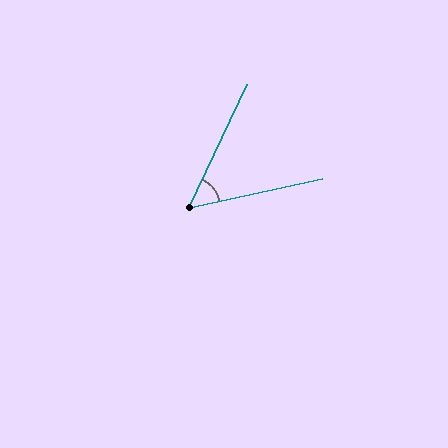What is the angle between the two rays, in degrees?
Approximately 53 degrees.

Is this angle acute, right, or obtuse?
It is acute.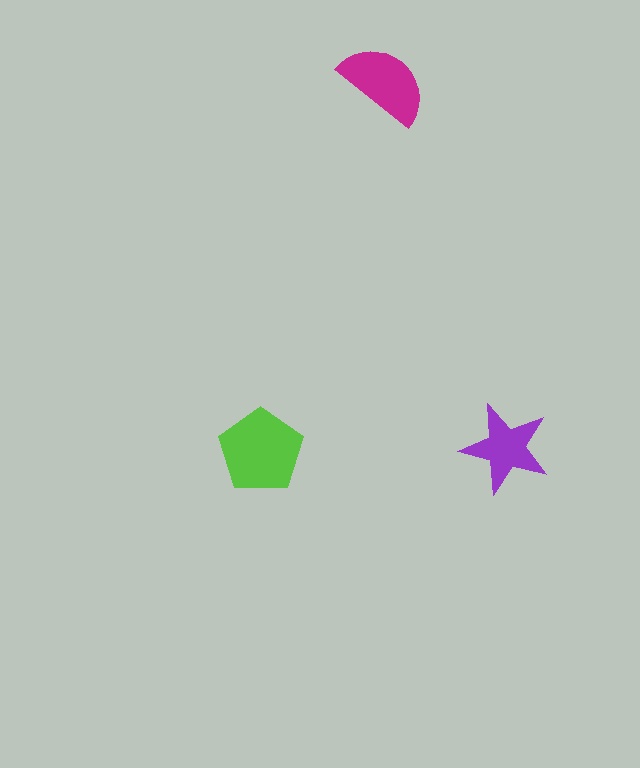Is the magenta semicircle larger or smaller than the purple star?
Larger.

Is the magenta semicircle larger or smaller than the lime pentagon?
Smaller.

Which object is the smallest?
The purple star.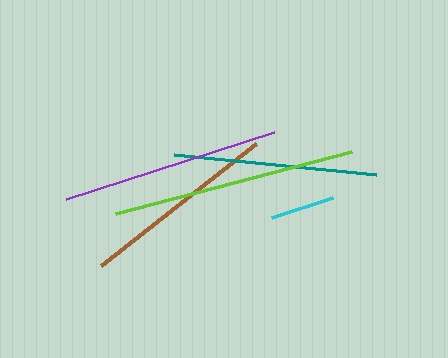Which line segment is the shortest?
The cyan line is the shortest at approximately 64 pixels.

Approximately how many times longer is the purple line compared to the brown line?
The purple line is approximately 1.1 times the length of the brown line.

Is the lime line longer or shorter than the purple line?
The lime line is longer than the purple line.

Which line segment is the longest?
The lime line is the longest at approximately 243 pixels.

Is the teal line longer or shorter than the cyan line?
The teal line is longer than the cyan line.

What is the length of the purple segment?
The purple segment is approximately 218 pixels long.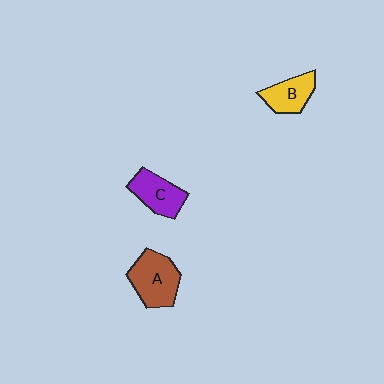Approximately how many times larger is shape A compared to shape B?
Approximately 1.4 times.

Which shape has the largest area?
Shape A (brown).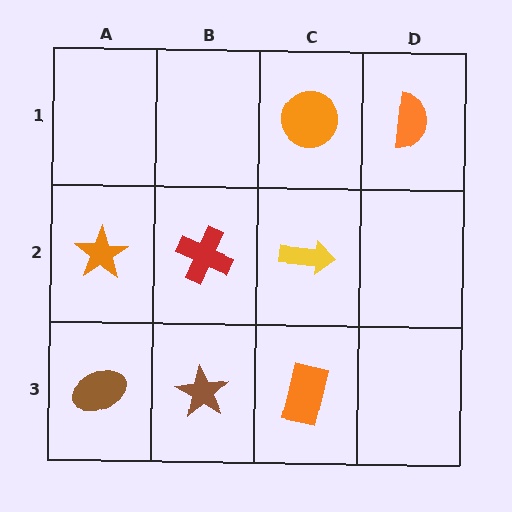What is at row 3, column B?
A brown star.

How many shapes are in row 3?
3 shapes.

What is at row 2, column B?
A red cross.